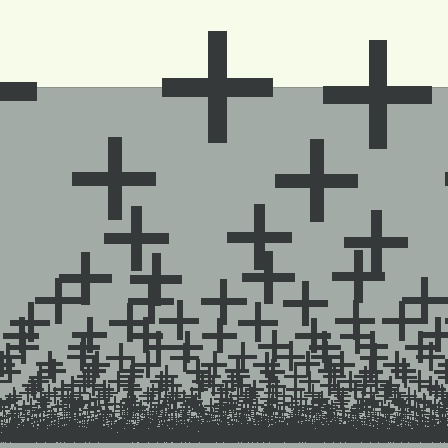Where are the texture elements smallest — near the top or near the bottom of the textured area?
Near the bottom.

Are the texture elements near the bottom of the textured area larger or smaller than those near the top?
Smaller. The gradient is inverted — elements near the bottom are smaller and denser.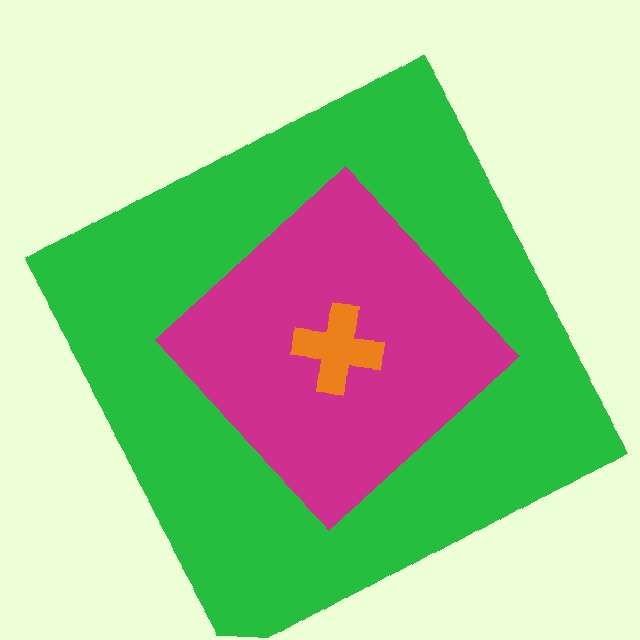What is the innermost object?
The orange cross.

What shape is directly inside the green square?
The magenta diamond.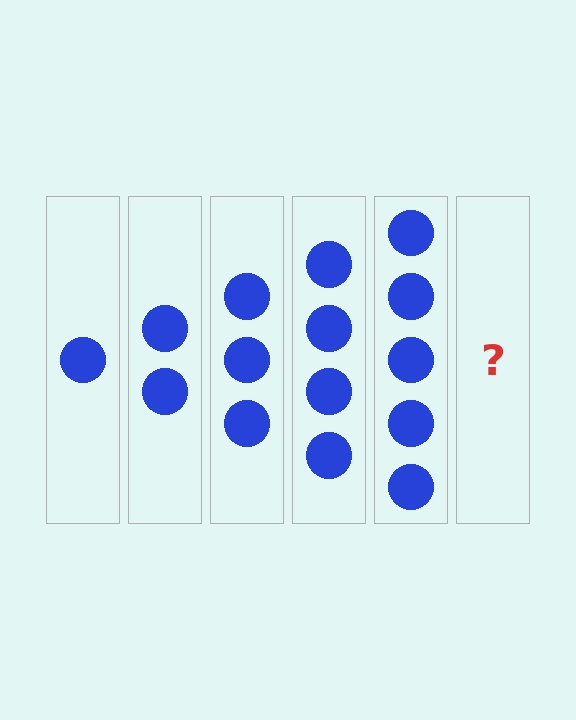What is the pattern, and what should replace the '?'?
The pattern is that each step adds one more circle. The '?' should be 6 circles.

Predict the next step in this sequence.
The next step is 6 circles.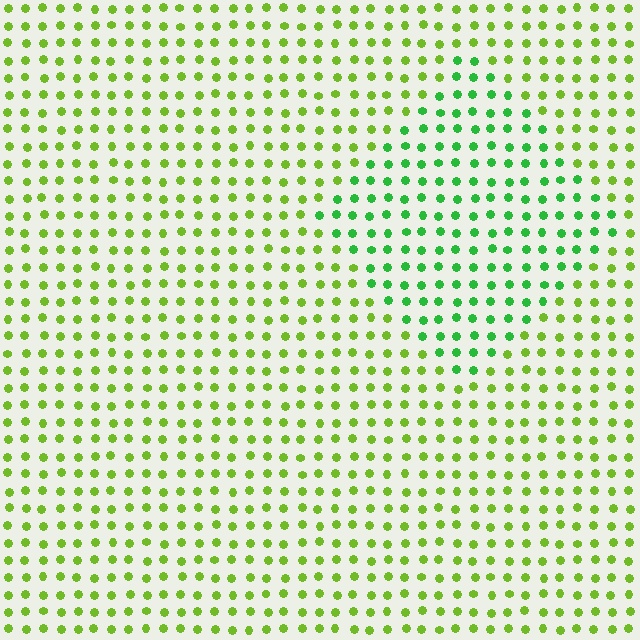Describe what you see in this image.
The image is filled with small lime elements in a uniform arrangement. A diamond-shaped region is visible where the elements are tinted to a slightly different hue, forming a subtle color boundary.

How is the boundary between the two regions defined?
The boundary is defined purely by a slight shift in hue (about 37 degrees). Spacing, size, and orientation are identical on both sides.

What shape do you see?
I see a diamond.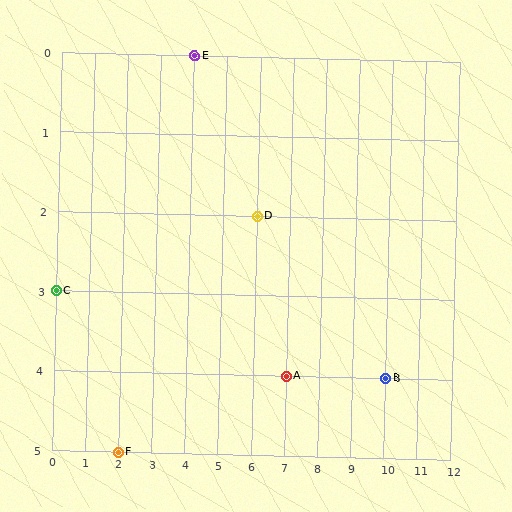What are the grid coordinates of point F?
Point F is at grid coordinates (2, 5).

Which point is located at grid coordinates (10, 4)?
Point B is at (10, 4).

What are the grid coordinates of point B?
Point B is at grid coordinates (10, 4).